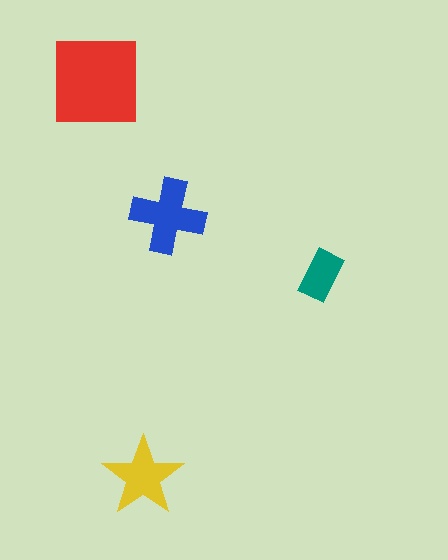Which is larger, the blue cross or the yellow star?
The blue cross.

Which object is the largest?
The red square.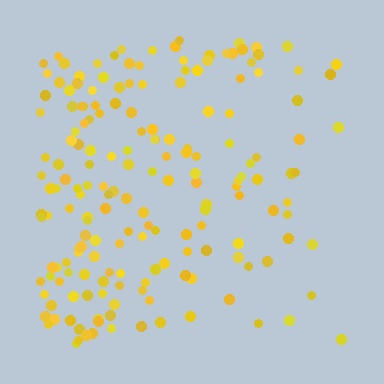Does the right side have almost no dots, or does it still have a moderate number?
Still a moderate number, just noticeably fewer than the left.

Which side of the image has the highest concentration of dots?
The left.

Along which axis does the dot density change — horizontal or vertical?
Horizontal.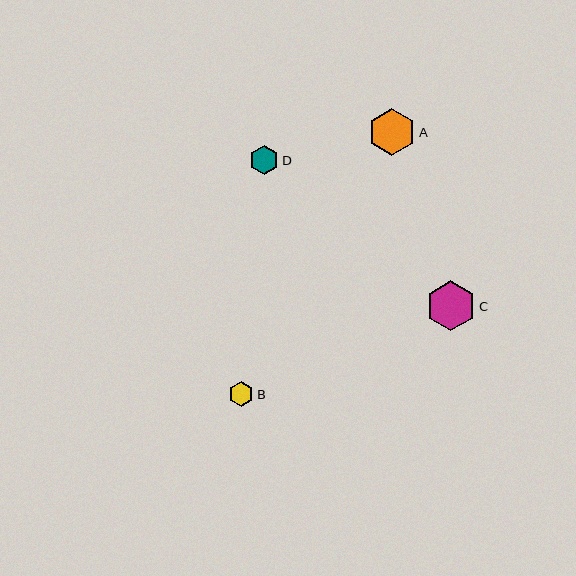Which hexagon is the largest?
Hexagon C is the largest with a size of approximately 50 pixels.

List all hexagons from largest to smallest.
From largest to smallest: C, A, D, B.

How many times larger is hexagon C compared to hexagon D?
Hexagon C is approximately 1.7 times the size of hexagon D.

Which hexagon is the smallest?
Hexagon B is the smallest with a size of approximately 25 pixels.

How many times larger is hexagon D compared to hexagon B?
Hexagon D is approximately 1.2 times the size of hexagon B.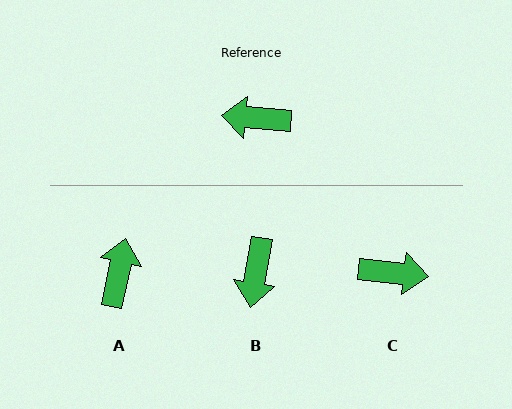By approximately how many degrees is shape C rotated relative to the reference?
Approximately 179 degrees counter-clockwise.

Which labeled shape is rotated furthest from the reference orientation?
C, about 179 degrees away.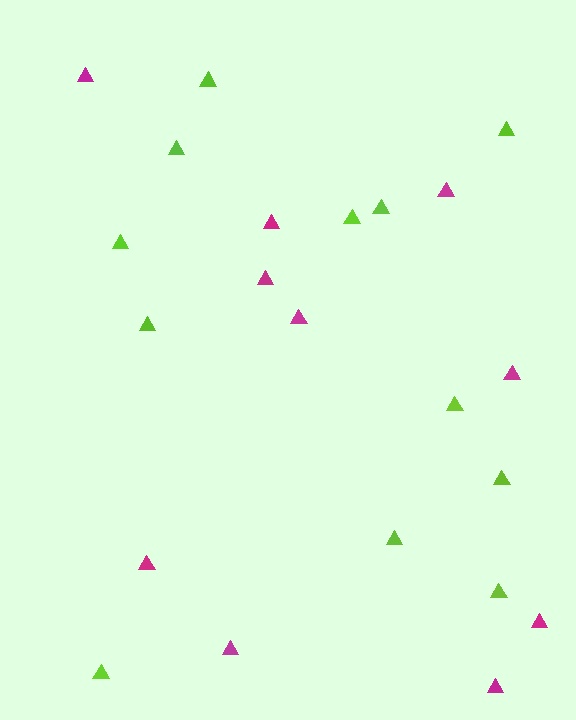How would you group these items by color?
There are 2 groups: one group of magenta triangles (10) and one group of lime triangles (12).